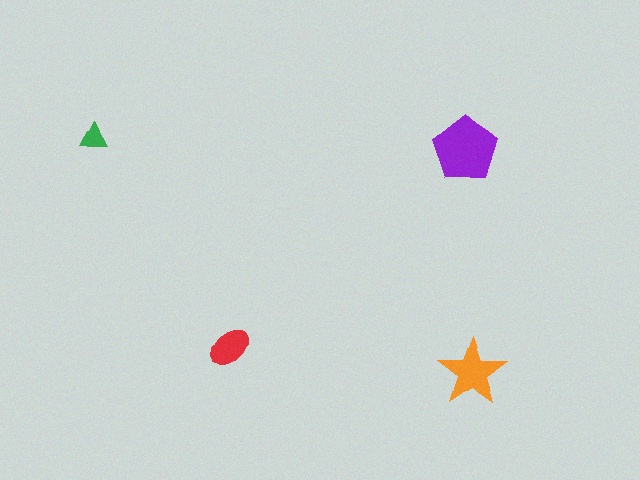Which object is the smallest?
The green triangle.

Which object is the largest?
The purple pentagon.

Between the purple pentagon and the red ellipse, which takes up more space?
The purple pentagon.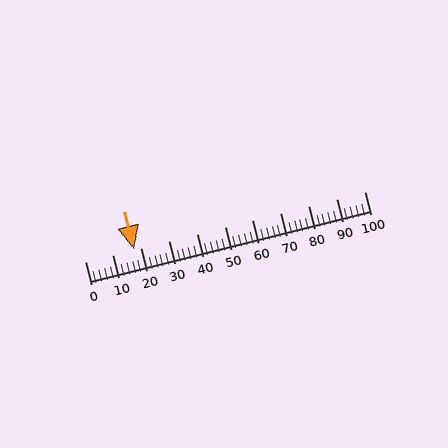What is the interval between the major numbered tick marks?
The major tick marks are spaced 10 units apart.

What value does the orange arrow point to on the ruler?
The orange arrow points to approximately 18.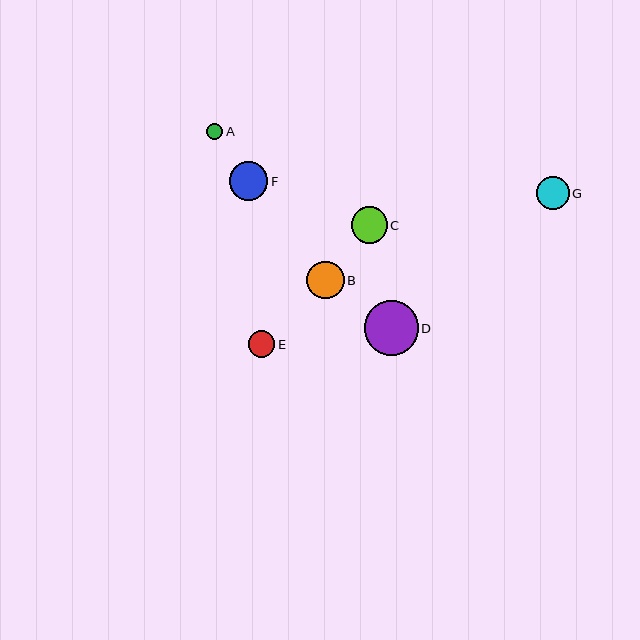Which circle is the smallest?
Circle A is the smallest with a size of approximately 16 pixels.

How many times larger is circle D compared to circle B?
Circle D is approximately 1.5 times the size of circle B.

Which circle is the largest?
Circle D is the largest with a size of approximately 54 pixels.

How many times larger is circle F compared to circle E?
Circle F is approximately 1.5 times the size of circle E.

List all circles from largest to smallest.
From largest to smallest: D, F, B, C, G, E, A.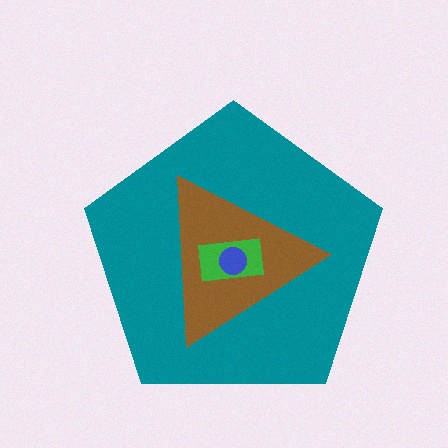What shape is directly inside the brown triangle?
The green rectangle.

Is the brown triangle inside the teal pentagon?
Yes.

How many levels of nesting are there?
4.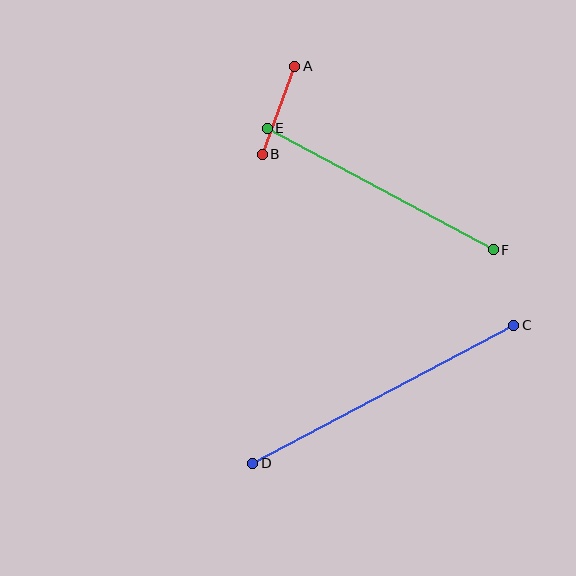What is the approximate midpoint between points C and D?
The midpoint is at approximately (383, 394) pixels.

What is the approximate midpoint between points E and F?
The midpoint is at approximately (380, 189) pixels.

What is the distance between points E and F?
The distance is approximately 256 pixels.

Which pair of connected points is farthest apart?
Points C and D are farthest apart.